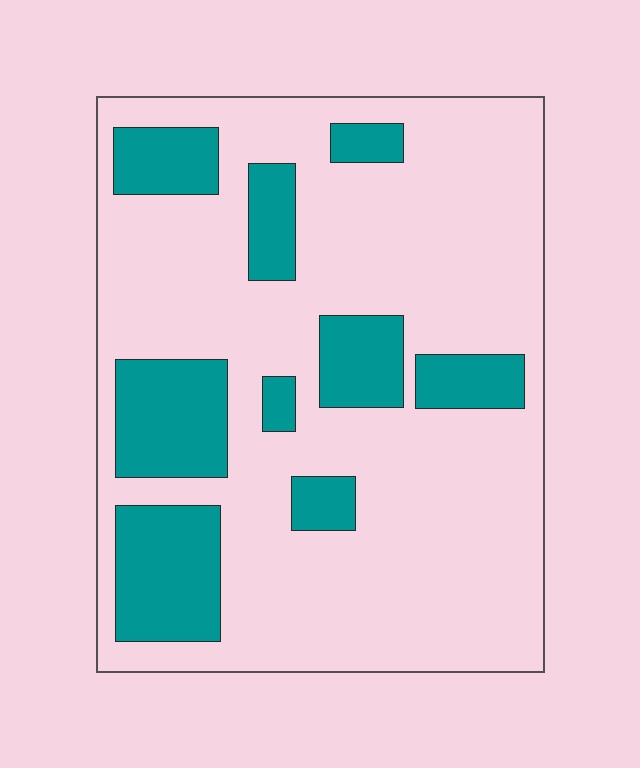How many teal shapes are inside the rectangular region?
9.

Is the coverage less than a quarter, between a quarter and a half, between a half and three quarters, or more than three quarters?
Less than a quarter.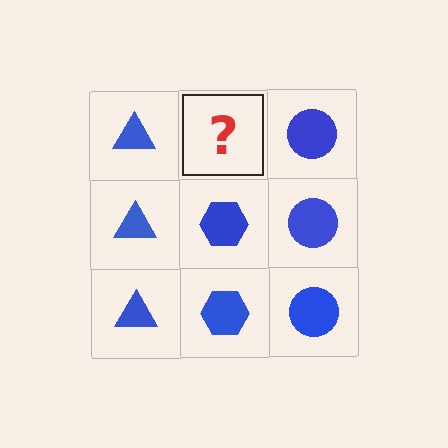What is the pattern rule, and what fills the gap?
The rule is that each column has a consistent shape. The gap should be filled with a blue hexagon.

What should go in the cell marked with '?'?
The missing cell should contain a blue hexagon.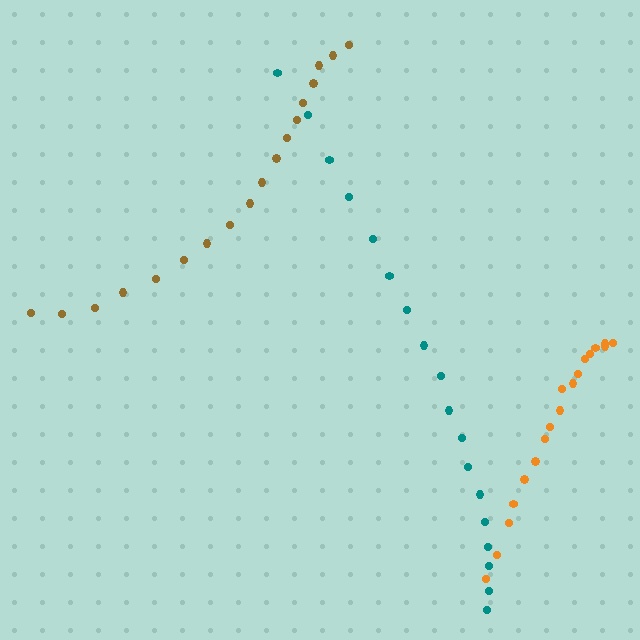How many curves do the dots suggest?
There are 3 distinct paths.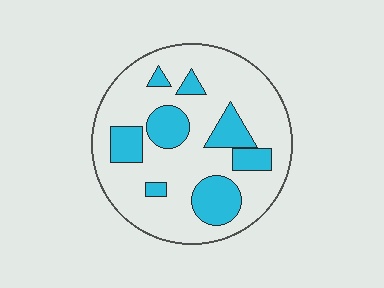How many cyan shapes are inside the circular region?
8.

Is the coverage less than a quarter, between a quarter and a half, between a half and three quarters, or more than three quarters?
Between a quarter and a half.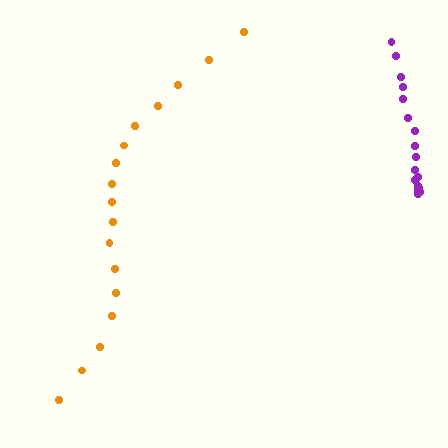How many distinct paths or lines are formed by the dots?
There are 2 distinct paths.